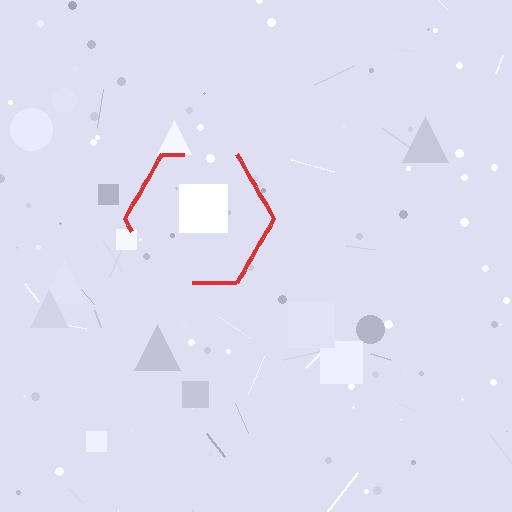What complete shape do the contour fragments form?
The contour fragments form a hexagon.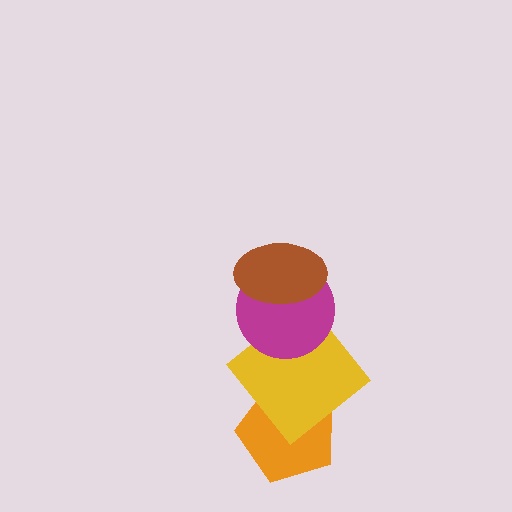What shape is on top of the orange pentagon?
The yellow diamond is on top of the orange pentagon.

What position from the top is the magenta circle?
The magenta circle is 2nd from the top.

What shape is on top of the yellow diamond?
The magenta circle is on top of the yellow diamond.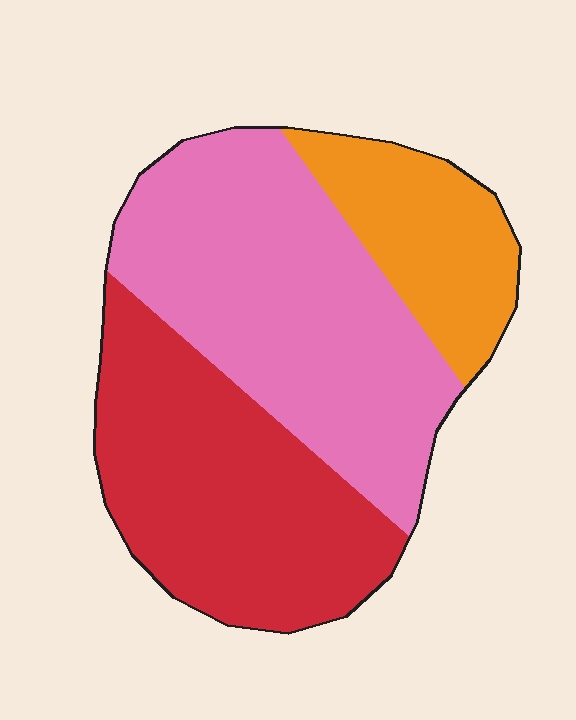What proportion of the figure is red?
Red covers roughly 35% of the figure.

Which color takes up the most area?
Pink, at roughly 45%.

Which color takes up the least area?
Orange, at roughly 20%.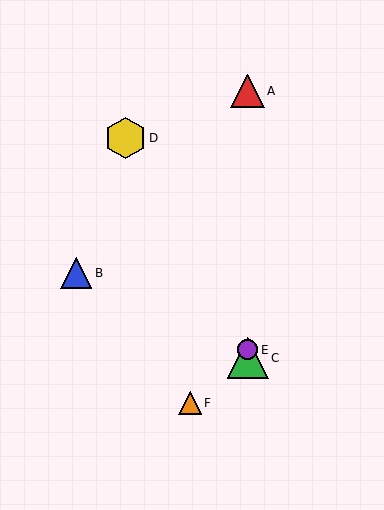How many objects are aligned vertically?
3 objects (A, C, E) are aligned vertically.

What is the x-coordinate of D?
Object D is at x≈126.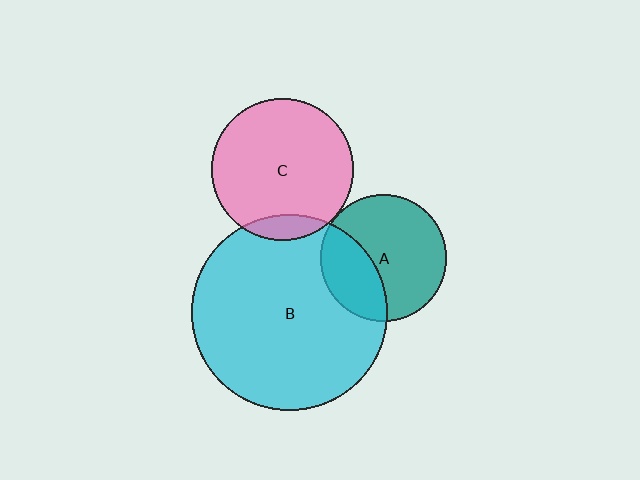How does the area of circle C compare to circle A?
Approximately 1.2 times.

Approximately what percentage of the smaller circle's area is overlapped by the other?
Approximately 10%.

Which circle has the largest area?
Circle B (cyan).